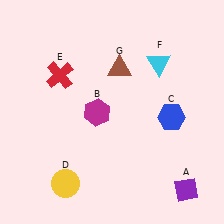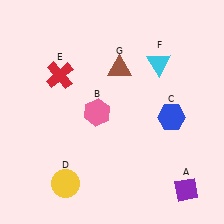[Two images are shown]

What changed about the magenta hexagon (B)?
In Image 1, B is magenta. In Image 2, it changed to pink.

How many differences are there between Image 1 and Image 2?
There is 1 difference between the two images.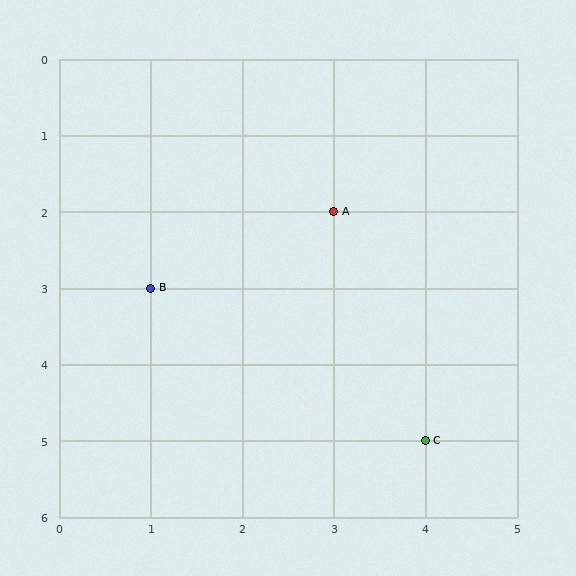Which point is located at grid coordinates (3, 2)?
Point A is at (3, 2).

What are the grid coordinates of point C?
Point C is at grid coordinates (4, 5).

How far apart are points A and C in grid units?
Points A and C are 1 column and 3 rows apart (about 3.2 grid units diagonally).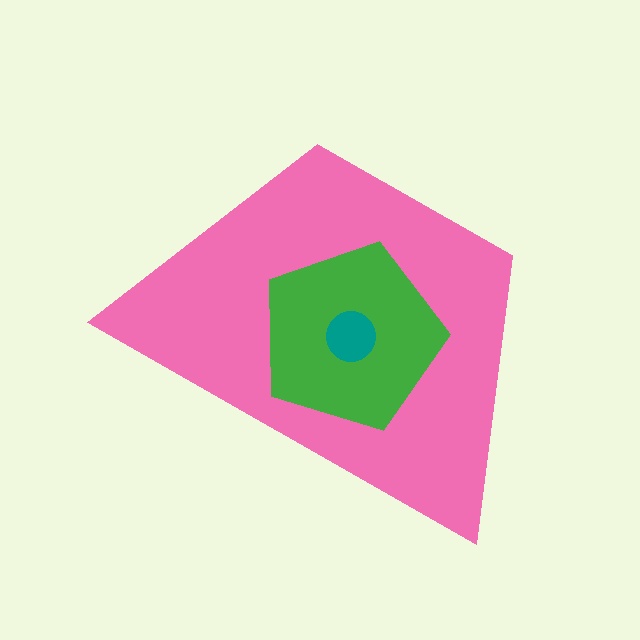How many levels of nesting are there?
3.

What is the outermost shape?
The pink trapezoid.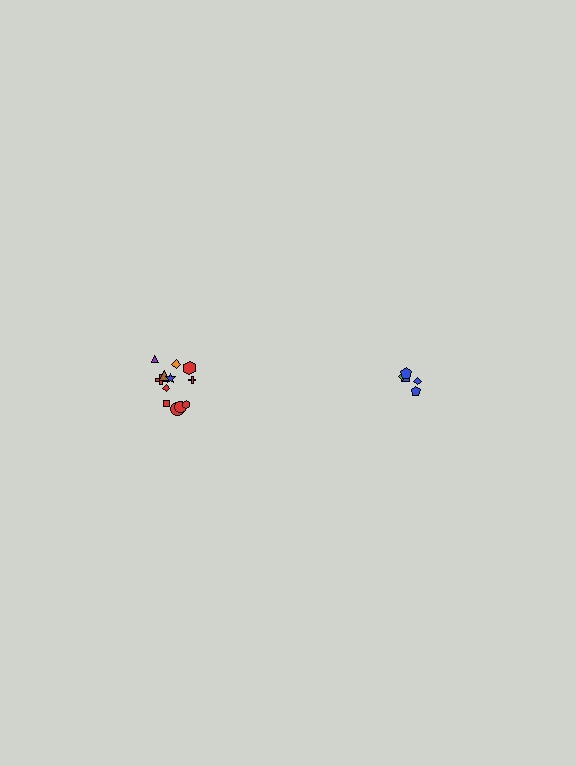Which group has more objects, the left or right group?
The left group.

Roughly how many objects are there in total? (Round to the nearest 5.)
Roughly 15 objects in total.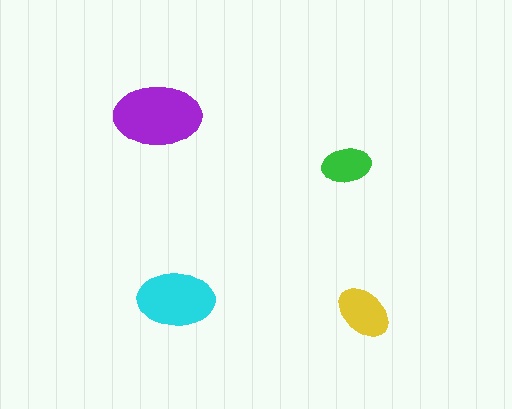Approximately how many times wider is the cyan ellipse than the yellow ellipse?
About 1.5 times wider.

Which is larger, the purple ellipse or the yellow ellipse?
The purple one.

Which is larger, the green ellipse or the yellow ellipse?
The yellow one.